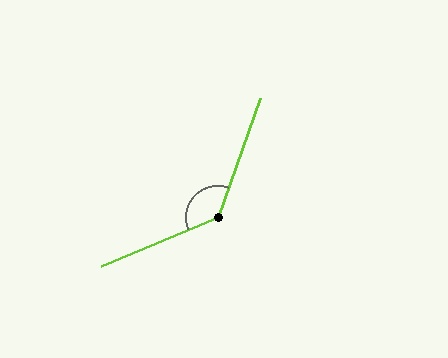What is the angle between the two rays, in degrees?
Approximately 133 degrees.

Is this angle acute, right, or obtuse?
It is obtuse.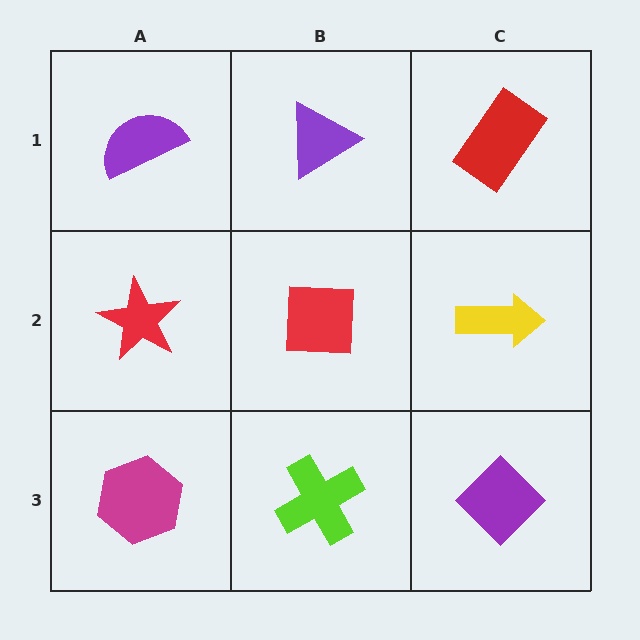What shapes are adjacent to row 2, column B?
A purple triangle (row 1, column B), a lime cross (row 3, column B), a red star (row 2, column A), a yellow arrow (row 2, column C).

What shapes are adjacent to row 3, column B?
A red square (row 2, column B), a magenta hexagon (row 3, column A), a purple diamond (row 3, column C).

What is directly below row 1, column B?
A red square.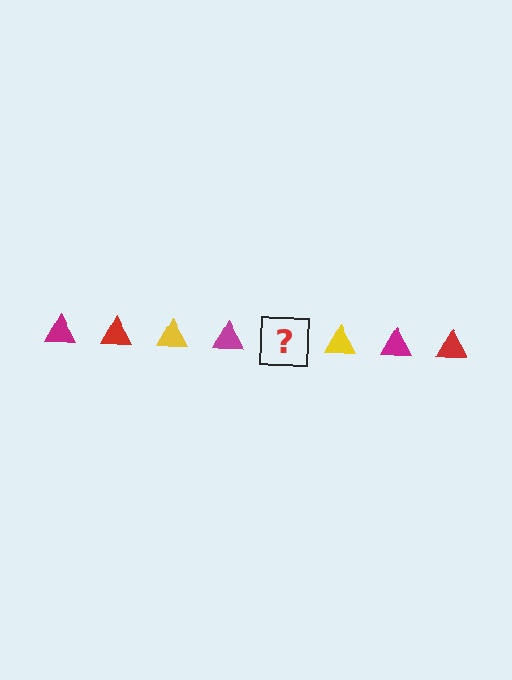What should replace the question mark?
The question mark should be replaced with a red triangle.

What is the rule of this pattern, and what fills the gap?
The rule is that the pattern cycles through magenta, red, yellow triangles. The gap should be filled with a red triangle.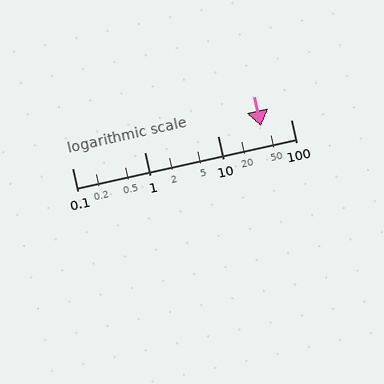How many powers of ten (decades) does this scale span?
The scale spans 3 decades, from 0.1 to 100.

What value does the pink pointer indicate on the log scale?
The pointer indicates approximately 39.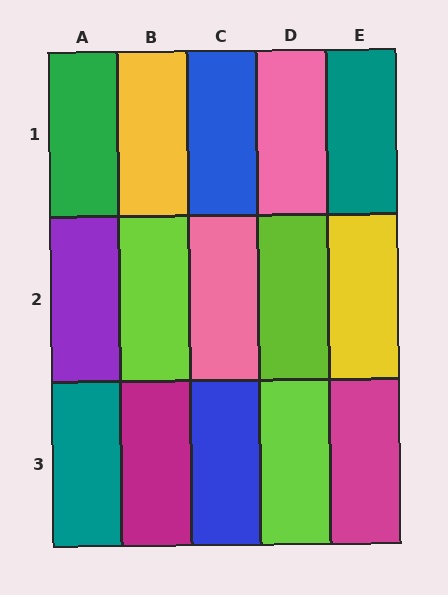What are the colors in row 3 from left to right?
Teal, magenta, blue, lime, magenta.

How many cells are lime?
3 cells are lime.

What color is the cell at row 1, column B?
Yellow.